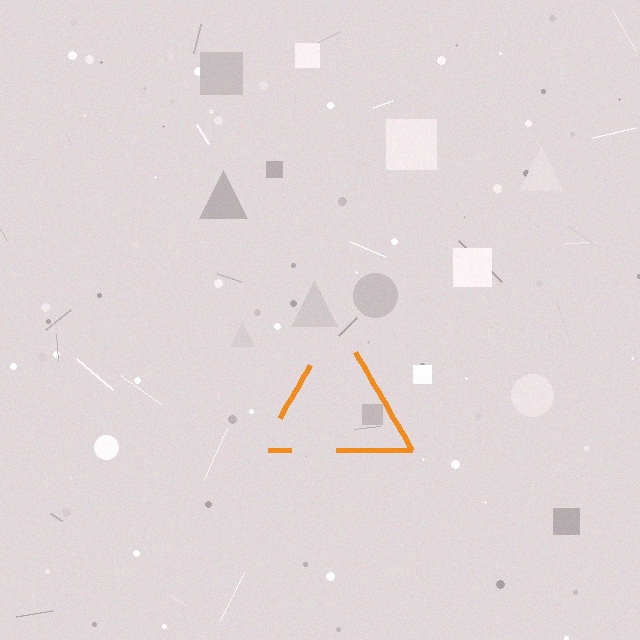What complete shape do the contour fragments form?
The contour fragments form a triangle.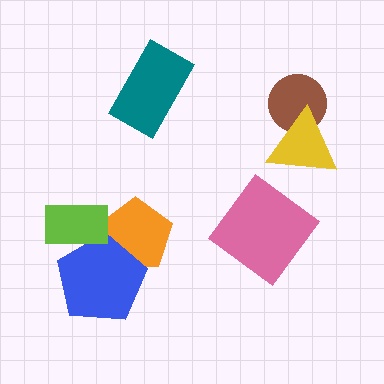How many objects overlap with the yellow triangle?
1 object overlaps with the yellow triangle.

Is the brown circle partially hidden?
Yes, it is partially covered by another shape.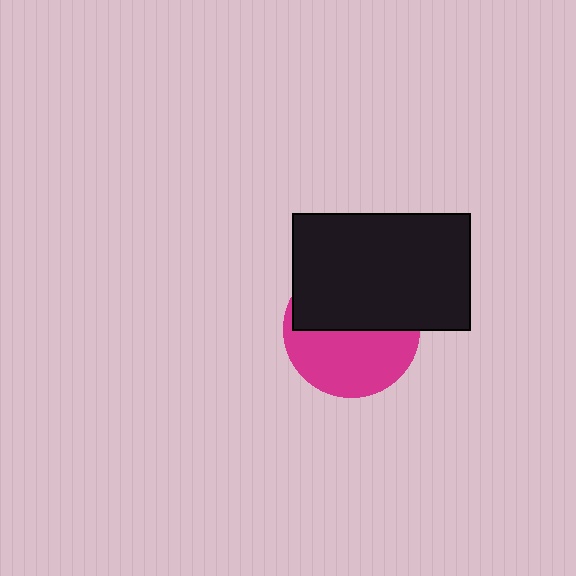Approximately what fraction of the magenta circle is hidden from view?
Roughly 50% of the magenta circle is hidden behind the black rectangle.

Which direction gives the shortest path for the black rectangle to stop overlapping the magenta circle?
Moving up gives the shortest separation.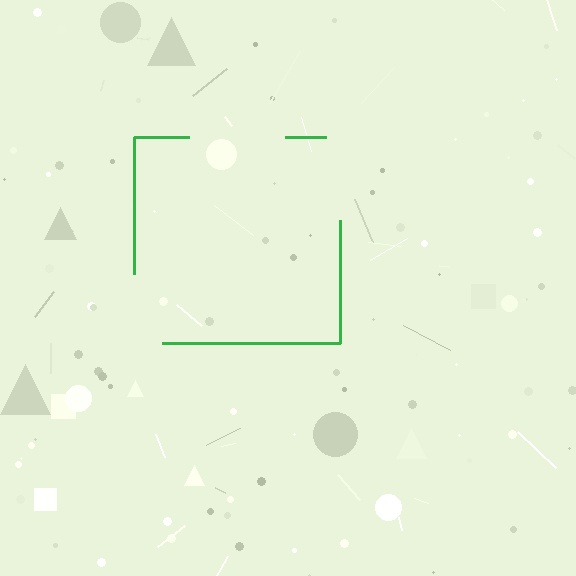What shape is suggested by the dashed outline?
The dashed outline suggests a square.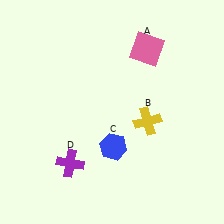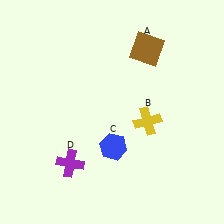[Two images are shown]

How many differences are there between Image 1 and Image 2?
There is 1 difference between the two images.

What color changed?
The square (A) changed from pink in Image 1 to brown in Image 2.